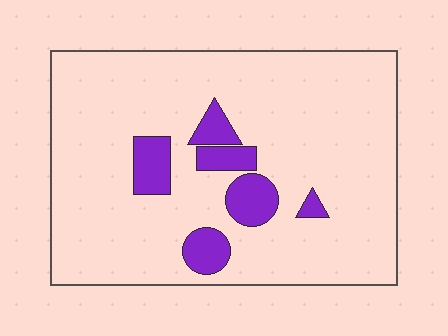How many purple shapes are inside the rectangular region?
6.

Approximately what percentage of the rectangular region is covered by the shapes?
Approximately 10%.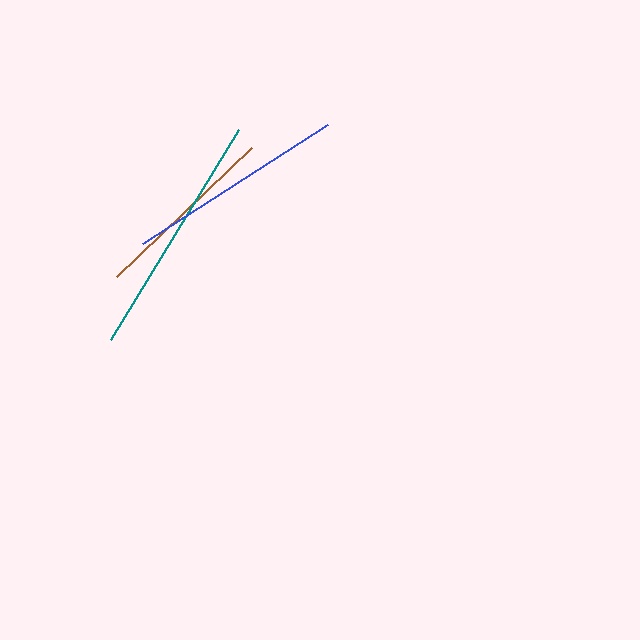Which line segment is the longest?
The teal line is the longest at approximately 245 pixels.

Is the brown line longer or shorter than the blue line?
The blue line is longer than the brown line.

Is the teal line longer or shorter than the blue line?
The teal line is longer than the blue line.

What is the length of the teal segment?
The teal segment is approximately 245 pixels long.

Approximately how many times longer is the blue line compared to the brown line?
The blue line is approximately 1.2 times the length of the brown line.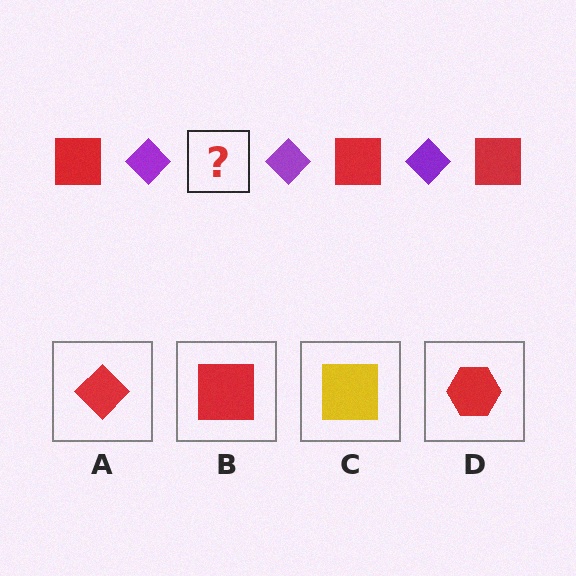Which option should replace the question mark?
Option B.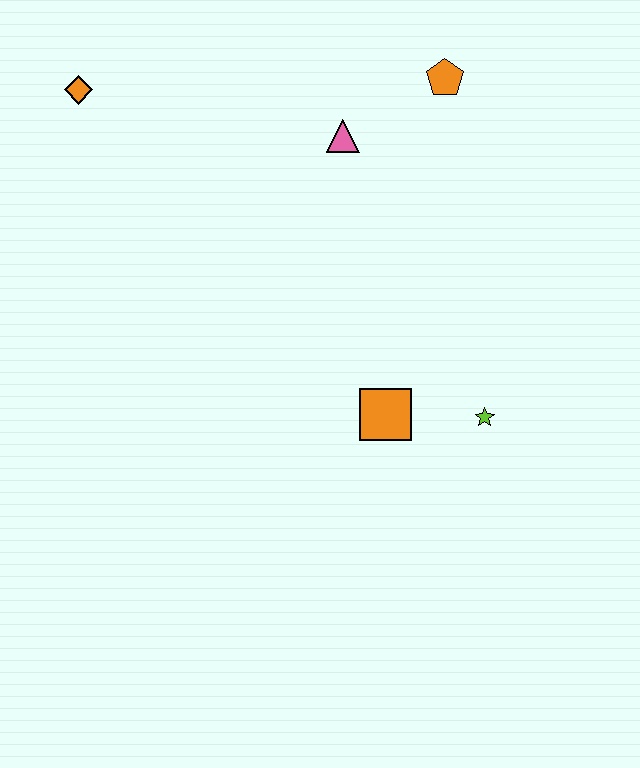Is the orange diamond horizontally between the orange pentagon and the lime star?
No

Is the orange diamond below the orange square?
No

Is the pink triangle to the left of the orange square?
Yes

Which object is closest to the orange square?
The lime star is closest to the orange square.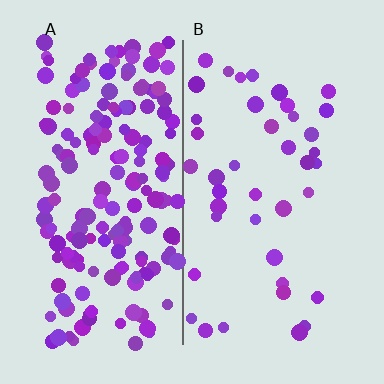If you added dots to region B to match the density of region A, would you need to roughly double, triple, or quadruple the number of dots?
Approximately quadruple.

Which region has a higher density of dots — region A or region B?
A (the left).